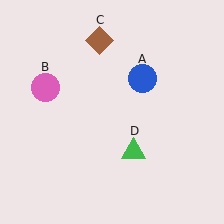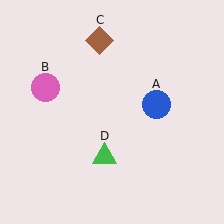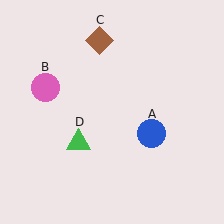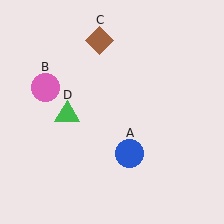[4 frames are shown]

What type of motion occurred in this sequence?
The blue circle (object A), green triangle (object D) rotated clockwise around the center of the scene.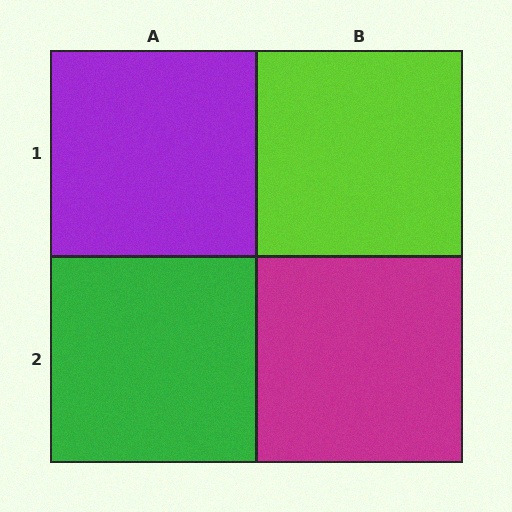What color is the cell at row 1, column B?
Lime.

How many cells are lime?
1 cell is lime.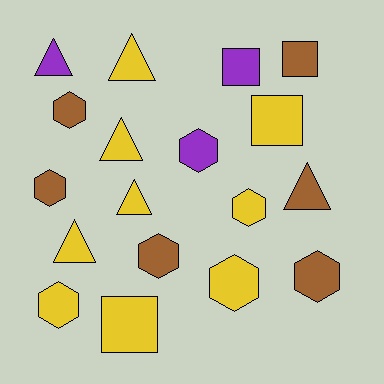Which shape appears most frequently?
Hexagon, with 8 objects.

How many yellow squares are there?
There are 2 yellow squares.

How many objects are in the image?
There are 18 objects.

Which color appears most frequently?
Yellow, with 9 objects.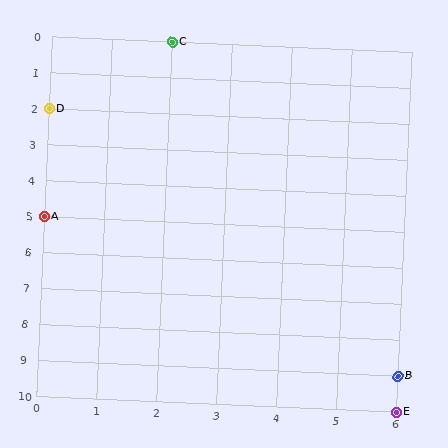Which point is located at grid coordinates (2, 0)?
Point C is at (2, 0).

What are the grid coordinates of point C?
Point C is at grid coordinates (2, 0).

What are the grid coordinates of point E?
Point E is at grid coordinates (6, 10).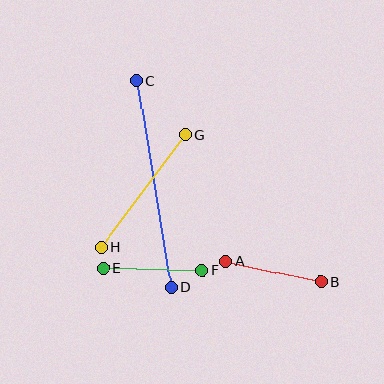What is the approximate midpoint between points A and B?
The midpoint is at approximately (273, 272) pixels.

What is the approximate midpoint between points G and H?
The midpoint is at approximately (143, 191) pixels.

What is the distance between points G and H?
The distance is approximately 140 pixels.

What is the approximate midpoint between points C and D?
The midpoint is at approximately (154, 184) pixels.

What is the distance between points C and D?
The distance is approximately 209 pixels.